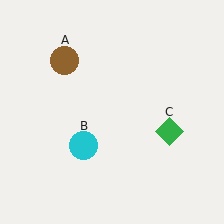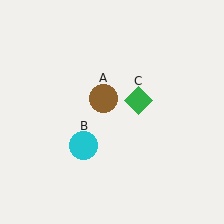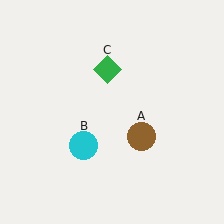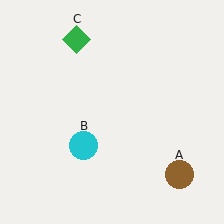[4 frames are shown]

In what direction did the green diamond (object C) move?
The green diamond (object C) moved up and to the left.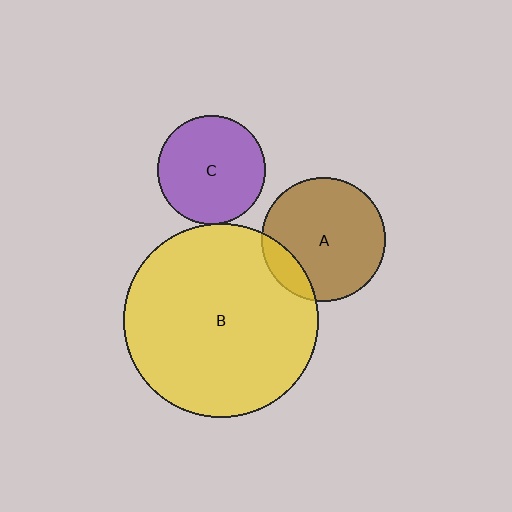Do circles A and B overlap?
Yes.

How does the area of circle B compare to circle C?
Approximately 3.2 times.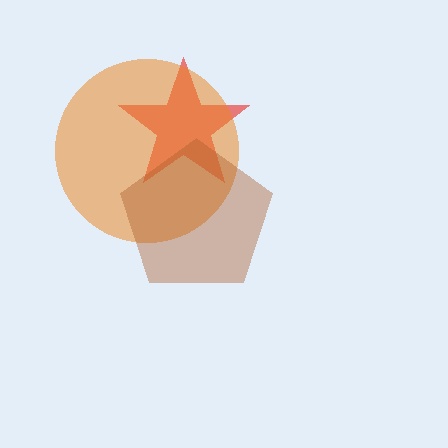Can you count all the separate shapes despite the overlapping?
Yes, there are 3 separate shapes.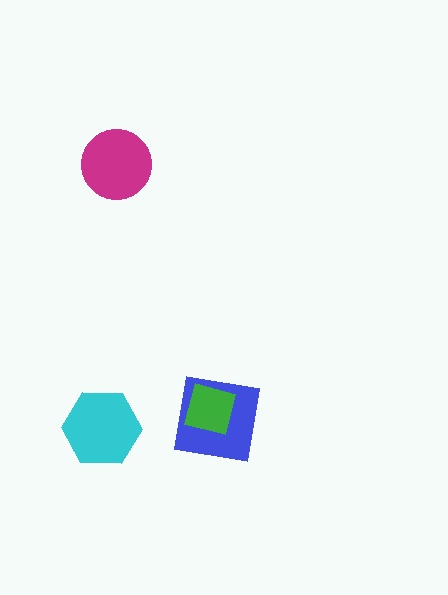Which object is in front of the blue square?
The green square is in front of the blue square.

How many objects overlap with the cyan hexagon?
0 objects overlap with the cyan hexagon.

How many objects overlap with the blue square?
1 object overlaps with the blue square.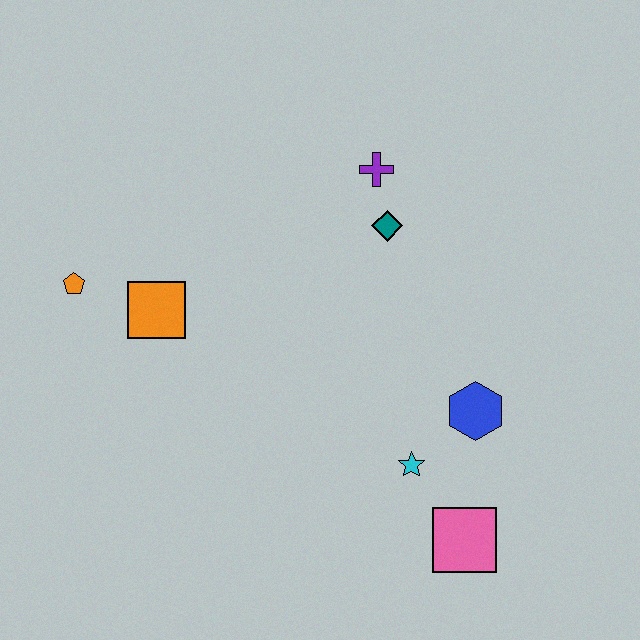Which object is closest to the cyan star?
The blue hexagon is closest to the cyan star.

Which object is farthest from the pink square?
The orange pentagon is farthest from the pink square.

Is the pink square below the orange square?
Yes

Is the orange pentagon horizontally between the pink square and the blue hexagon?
No